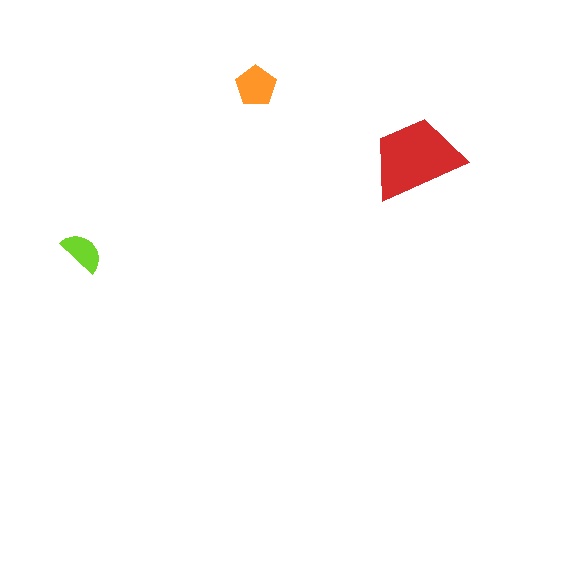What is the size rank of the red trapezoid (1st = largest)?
1st.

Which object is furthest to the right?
The red trapezoid is rightmost.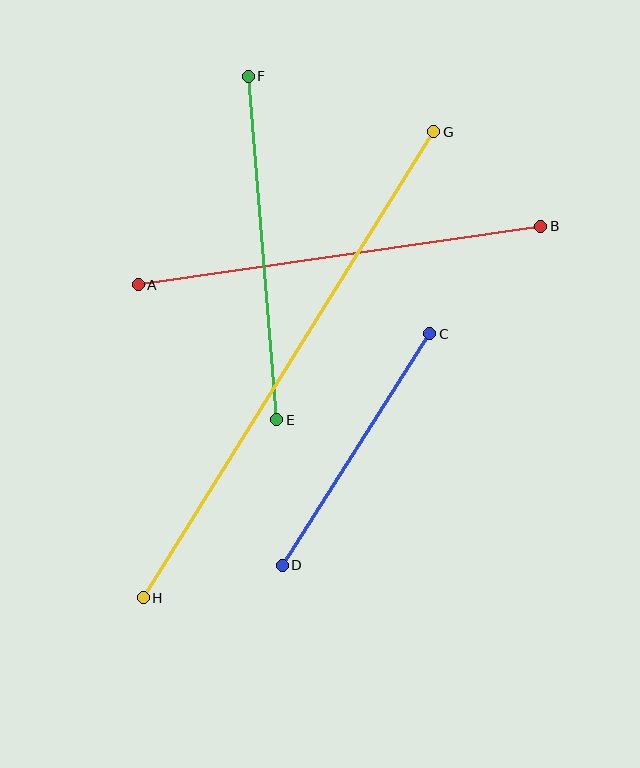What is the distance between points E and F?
The distance is approximately 345 pixels.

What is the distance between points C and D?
The distance is approximately 275 pixels.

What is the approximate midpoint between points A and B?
The midpoint is at approximately (339, 256) pixels.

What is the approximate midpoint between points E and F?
The midpoint is at approximately (263, 248) pixels.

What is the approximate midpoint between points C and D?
The midpoint is at approximately (356, 450) pixels.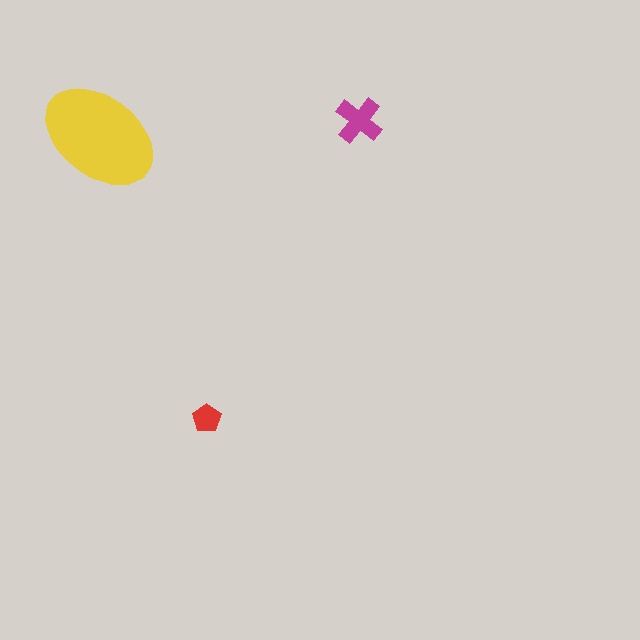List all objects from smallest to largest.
The red pentagon, the magenta cross, the yellow ellipse.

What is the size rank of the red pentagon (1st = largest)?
3rd.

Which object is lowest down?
The red pentagon is bottommost.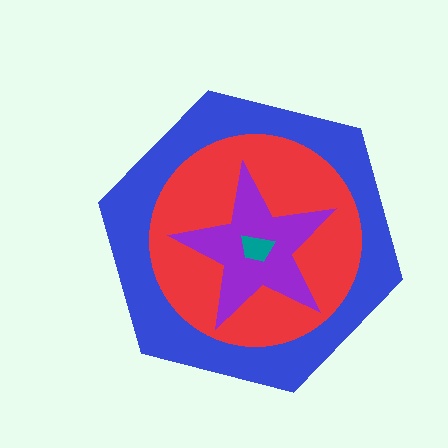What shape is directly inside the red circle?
The purple star.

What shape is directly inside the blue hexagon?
The red circle.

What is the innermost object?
The teal trapezoid.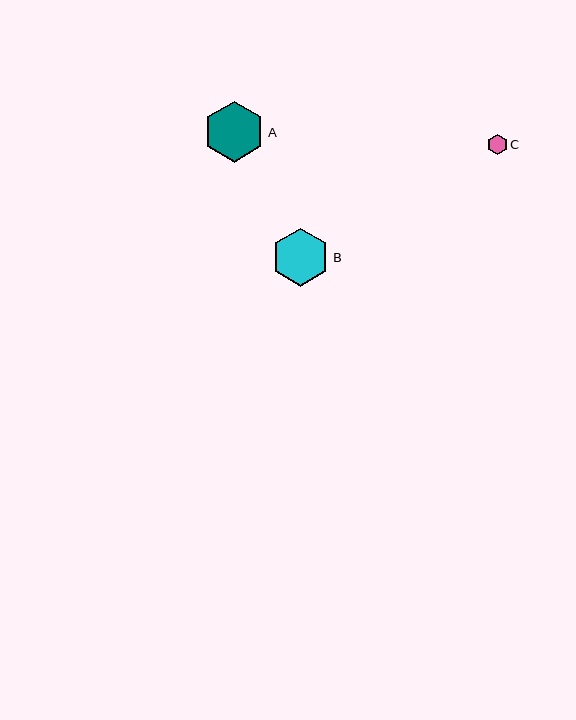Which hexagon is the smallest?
Hexagon C is the smallest with a size of approximately 20 pixels.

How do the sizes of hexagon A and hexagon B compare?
Hexagon A and hexagon B are approximately the same size.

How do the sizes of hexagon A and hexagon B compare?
Hexagon A and hexagon B are approximately the same size.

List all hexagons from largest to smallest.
From largest to smallest: A, B, C.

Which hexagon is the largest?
Hexagon A is the largest with a size of approximately 61 pixels.